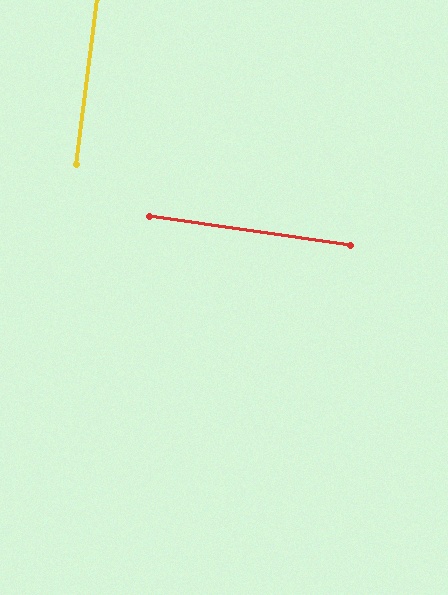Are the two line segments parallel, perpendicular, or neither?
Perpendicular — they meet at approximately 89°.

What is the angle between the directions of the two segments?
Approximately 89 degrees.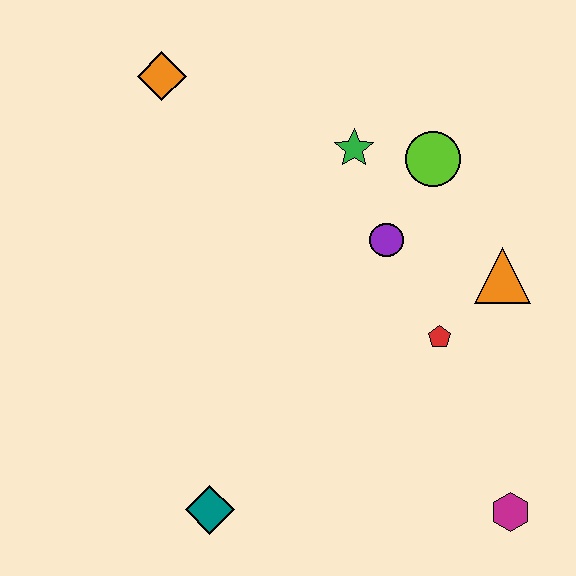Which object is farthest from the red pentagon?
The orange diamond is farthest from the red pentagon.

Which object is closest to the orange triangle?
The red pentagon is closest to the orange triangle.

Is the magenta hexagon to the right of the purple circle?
Yes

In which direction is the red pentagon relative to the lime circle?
The red pentagon is below the lime circle.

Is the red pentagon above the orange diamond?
No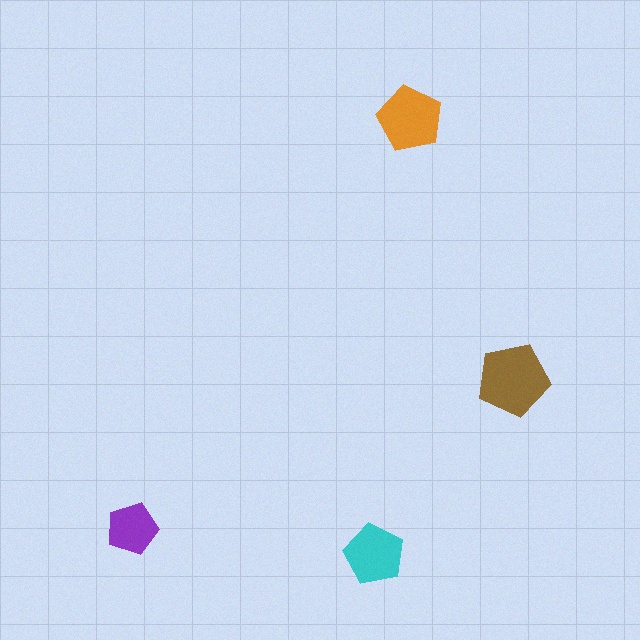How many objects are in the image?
There are 4 objects in the image.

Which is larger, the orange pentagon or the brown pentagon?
The brown one.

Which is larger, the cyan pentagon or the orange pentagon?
The orange one.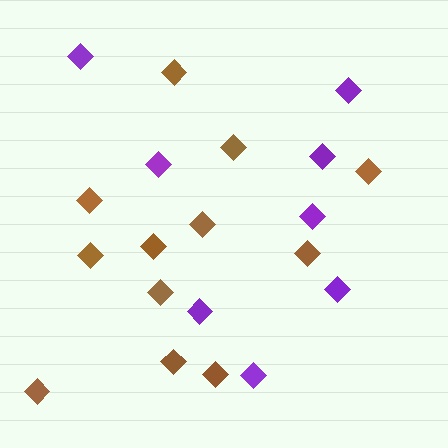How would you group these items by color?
There are 2 groups: one group of purple diamonds (8) and one group of brown diamonds (12).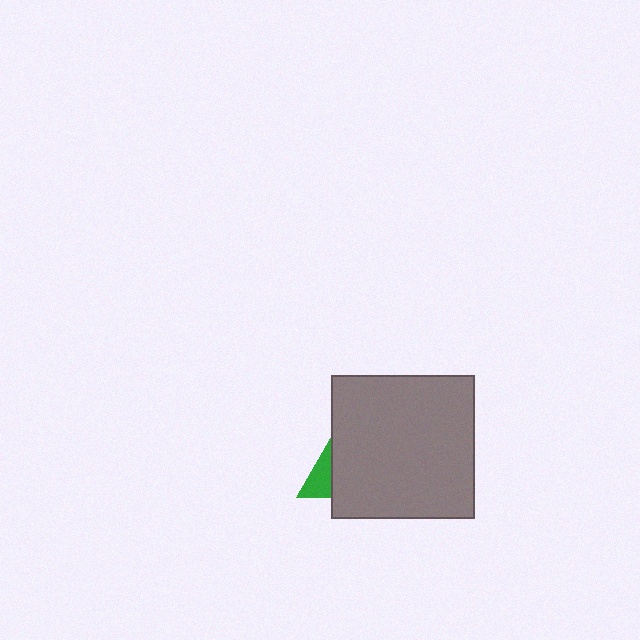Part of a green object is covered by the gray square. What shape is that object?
It is a triangle.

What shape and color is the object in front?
The object in front is a gray square.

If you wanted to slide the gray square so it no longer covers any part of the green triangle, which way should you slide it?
Slide it right — that is the most direct way to separate the two shapes.